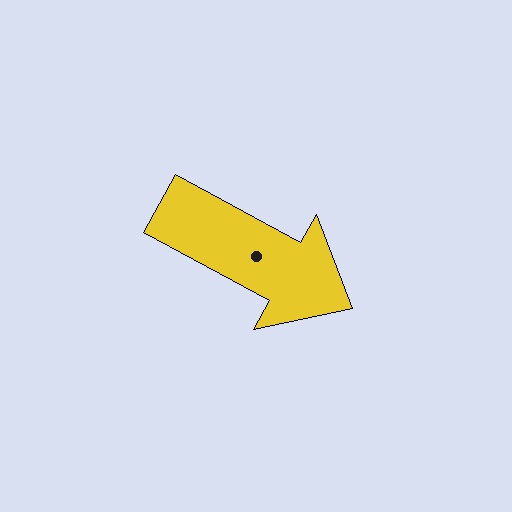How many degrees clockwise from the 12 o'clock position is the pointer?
Approximately 119 degrees.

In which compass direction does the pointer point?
Southeast.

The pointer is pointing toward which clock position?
Roughly 4 o'clock.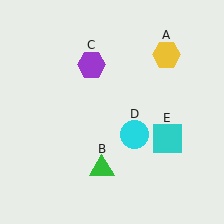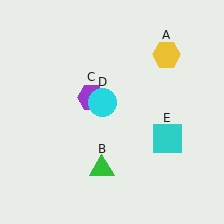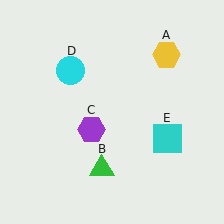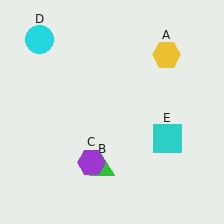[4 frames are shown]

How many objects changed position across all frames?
2 objects changed position: purple hexagon (object C), cyan circle (object D).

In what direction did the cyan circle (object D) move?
The cyan circle (object D) moved up and to the left.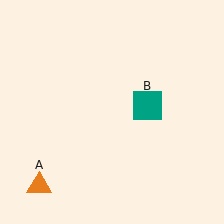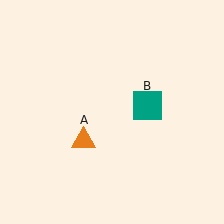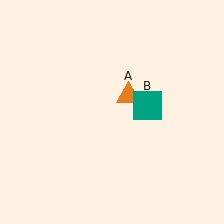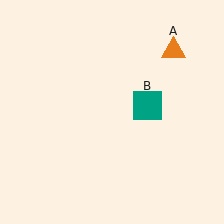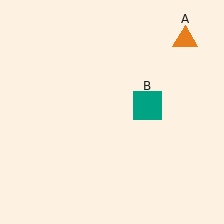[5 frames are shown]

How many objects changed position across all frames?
1 object changed position: orange triangle (object A).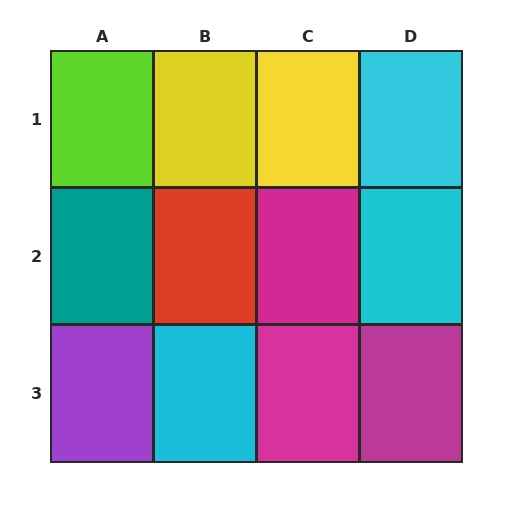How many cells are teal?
1 cell is teal.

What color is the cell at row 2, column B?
Red.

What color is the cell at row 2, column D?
Cyan.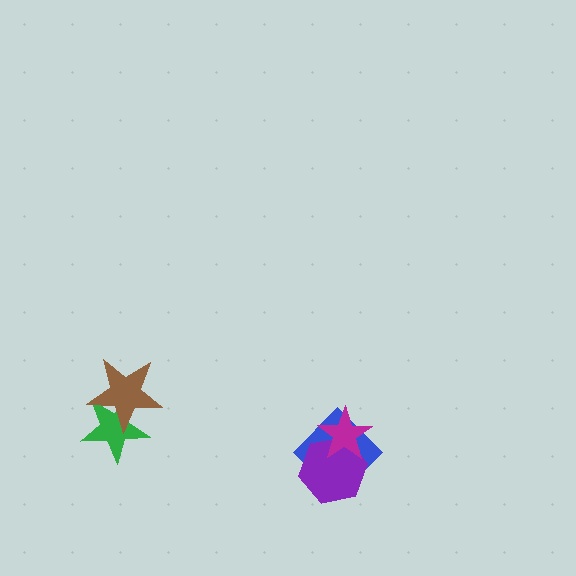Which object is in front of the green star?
The brown star is in front of the green star.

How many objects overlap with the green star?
1 object overlaps with the green star.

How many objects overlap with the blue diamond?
2 objects overlap with the blue diamond.